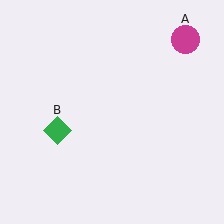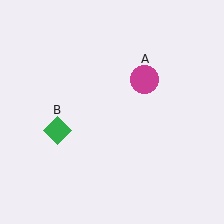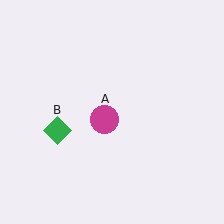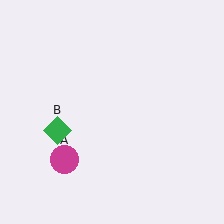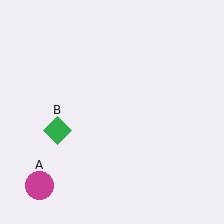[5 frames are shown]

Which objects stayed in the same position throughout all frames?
Green diamond (object B) remained stationary.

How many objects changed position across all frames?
1 object changed position: magenta circle (object A).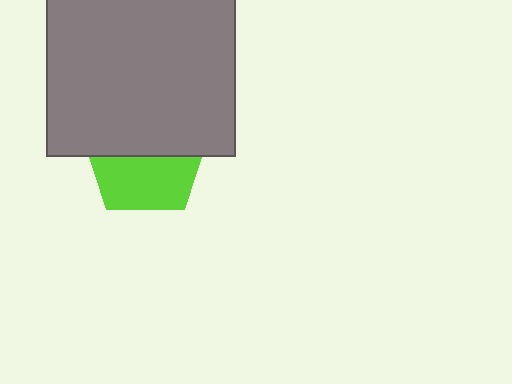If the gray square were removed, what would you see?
You would see the complete lime pentagon.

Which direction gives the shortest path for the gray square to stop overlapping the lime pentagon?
Moving up gives the shortest separation.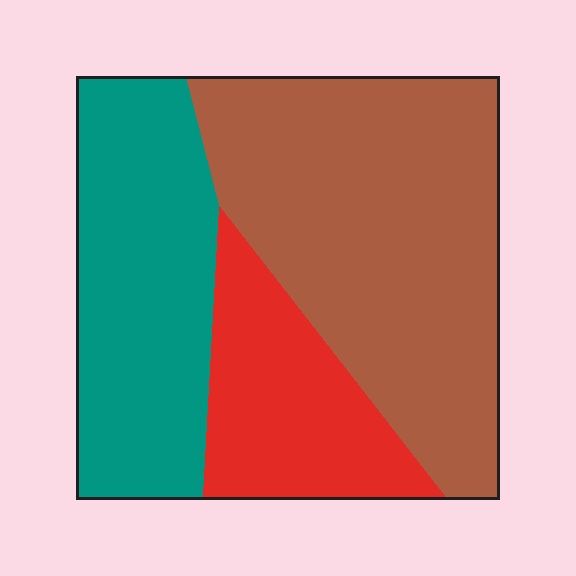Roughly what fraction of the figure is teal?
Teal takes up about one third (1/3) of the figure.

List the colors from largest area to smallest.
From largest to smallest: brown, teal, red.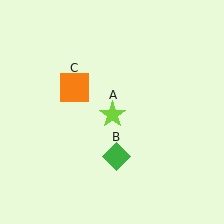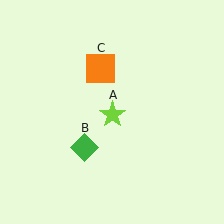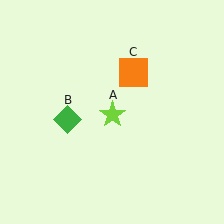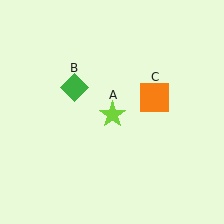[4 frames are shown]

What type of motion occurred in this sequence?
The green diamond (object B), orange square (object C) rotated clockwise around the center of the scene.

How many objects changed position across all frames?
2 objects changed position: green diamond (object B), orange square (object C).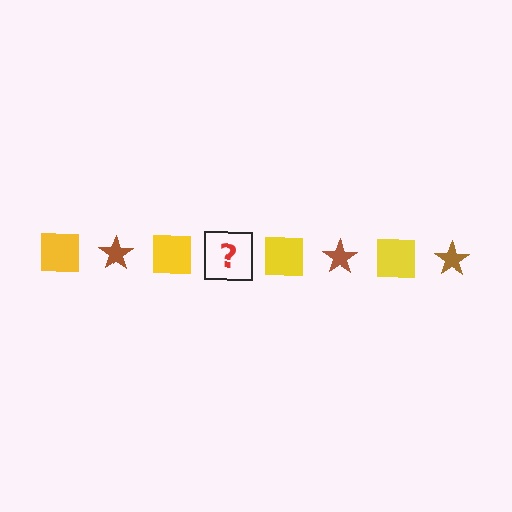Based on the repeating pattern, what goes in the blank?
The blank should be a brown star.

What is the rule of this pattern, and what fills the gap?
The rule is that the pattern alternates between yellow square and brown star. The gap should be filled with a brown star.